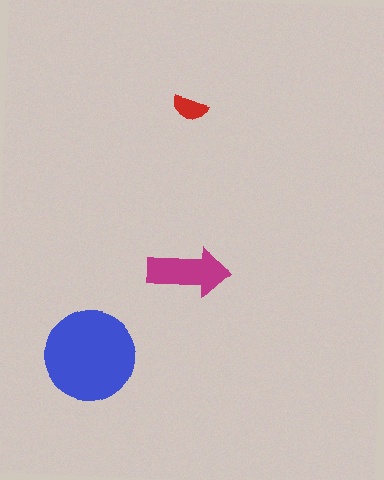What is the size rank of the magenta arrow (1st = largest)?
2nd.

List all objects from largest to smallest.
The blue circle, the magenta arrow, the red semicircle.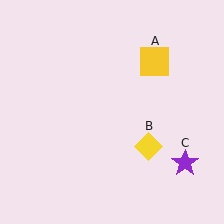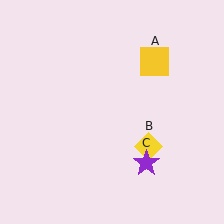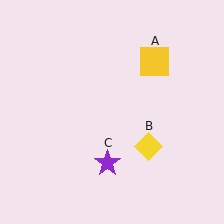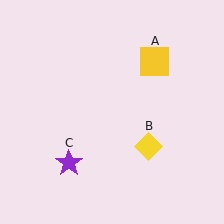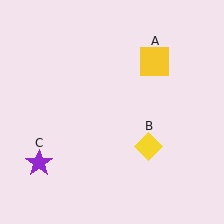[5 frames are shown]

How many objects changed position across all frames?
1 object changed position: purple star (object C).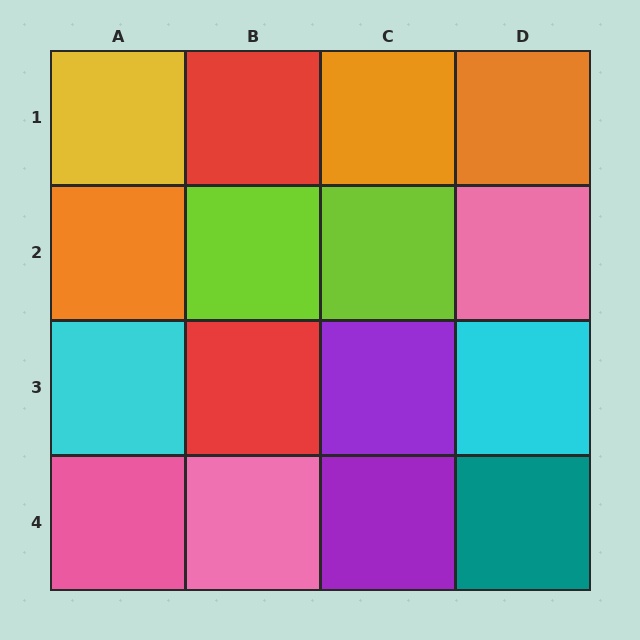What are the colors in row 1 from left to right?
Yellow, red, orange, orange.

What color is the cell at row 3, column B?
Red.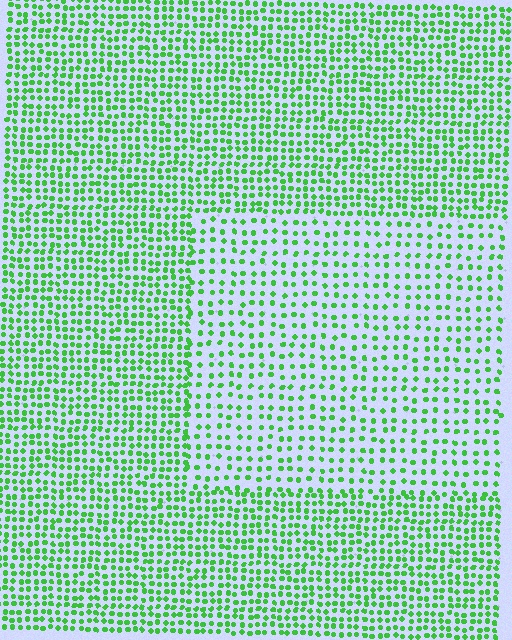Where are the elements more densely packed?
The elements are more densely packed outside the rectangle boundary.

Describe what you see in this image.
The image contains small green elements arranged at two different densities. A rectangle-shaped region is visible where the elements are less densely packed than the surrounding area.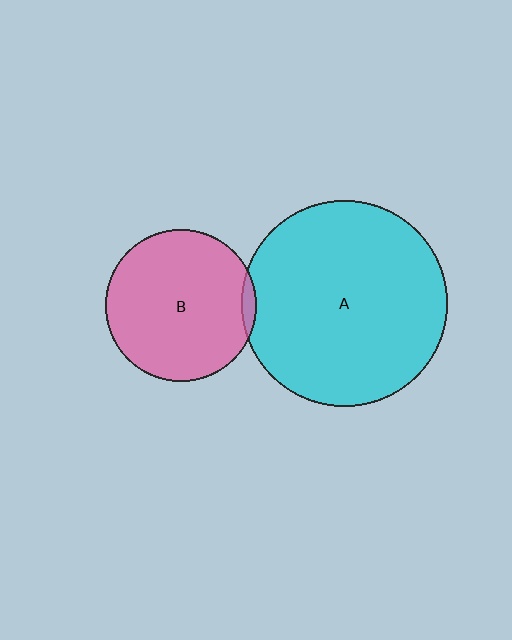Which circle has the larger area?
Circle A (cyan).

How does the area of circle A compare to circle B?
Approximately 1.8 times.